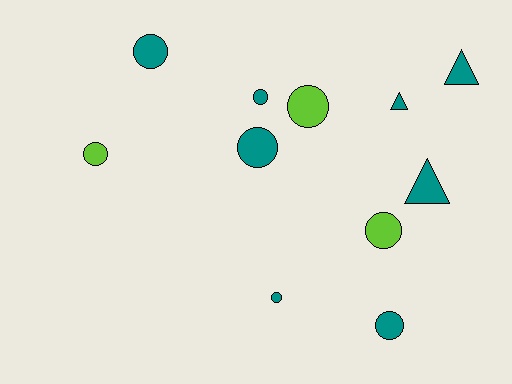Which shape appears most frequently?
Circle, with 8 objects.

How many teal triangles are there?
There are 3 teal triangles.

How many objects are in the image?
There are 11 objects.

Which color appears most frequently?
Teal, with 8 objects.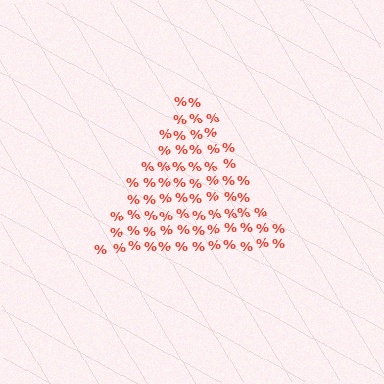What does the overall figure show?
The overall figure shows a triangle.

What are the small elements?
The small elements are percent signs.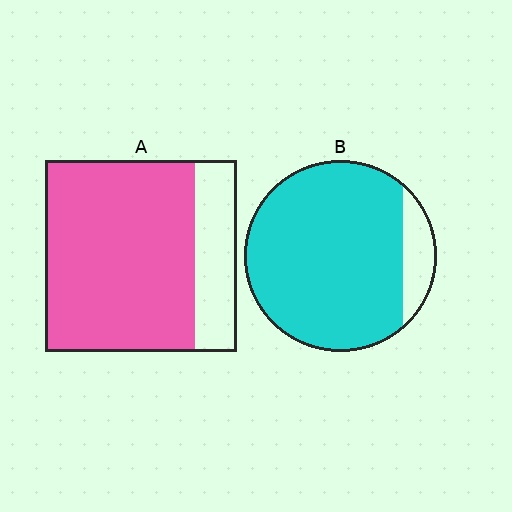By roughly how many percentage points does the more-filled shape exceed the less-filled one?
By roughly 10 percentage points (B over A).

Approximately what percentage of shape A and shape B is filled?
A is approximately 80% and B is approximately 90%.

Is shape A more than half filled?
Yes.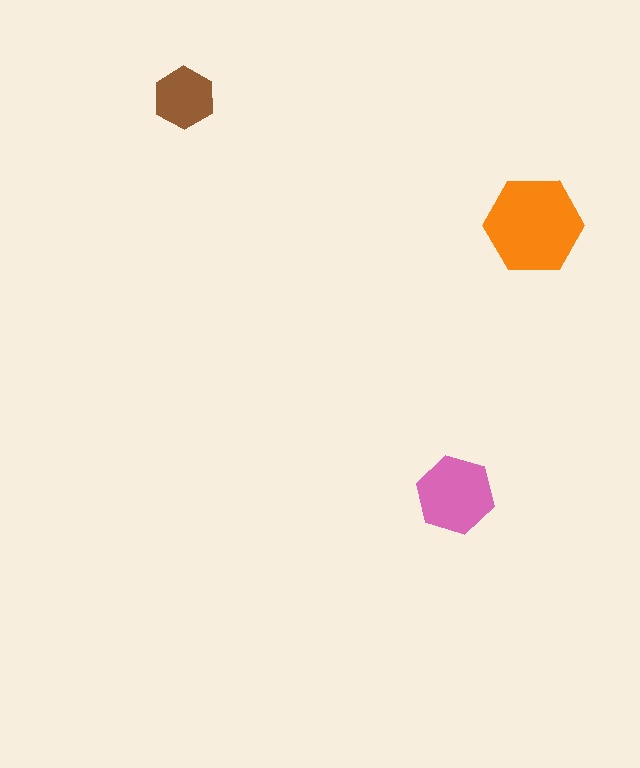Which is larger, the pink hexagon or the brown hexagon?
The pink one.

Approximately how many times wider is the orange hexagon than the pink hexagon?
About 1.5 times wider.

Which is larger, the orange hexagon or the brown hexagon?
The orange one.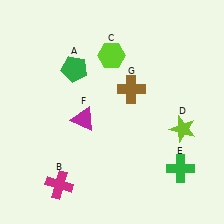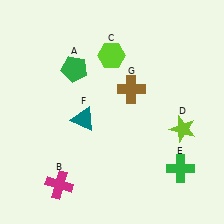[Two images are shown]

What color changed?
The triangle (F) changed from magenta in Image 1 to teal in Image 2.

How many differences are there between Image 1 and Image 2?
There is 1 difference between the two images.